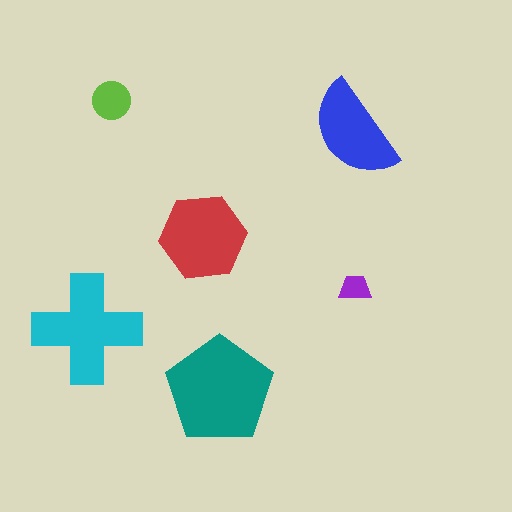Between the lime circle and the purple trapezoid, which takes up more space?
The lime circle.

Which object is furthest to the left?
The cyan cross is leftmost.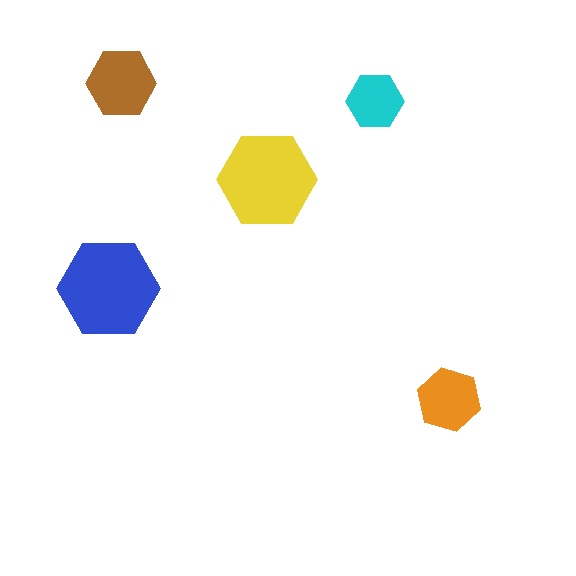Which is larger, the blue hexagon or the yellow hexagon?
The blue one.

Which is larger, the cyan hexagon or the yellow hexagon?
The yellow one.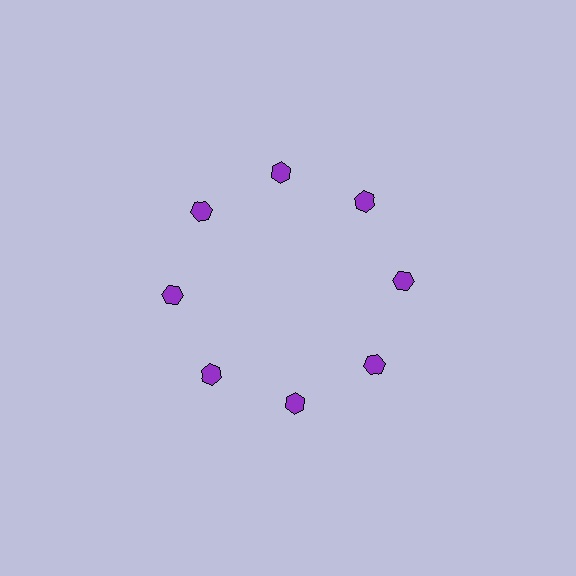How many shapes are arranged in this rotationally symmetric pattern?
There are 8 shapes, arranged in 8 groups of 1.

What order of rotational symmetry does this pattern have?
This pattern has 8-fold rotational symmetry.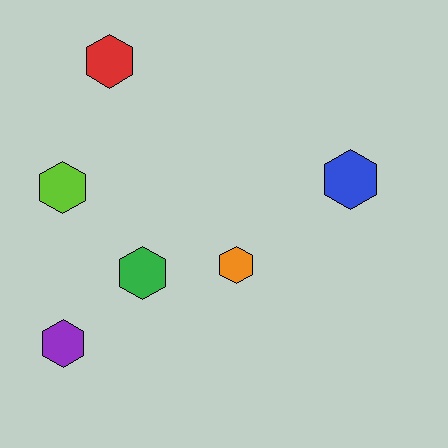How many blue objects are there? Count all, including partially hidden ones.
There is 1 blue object.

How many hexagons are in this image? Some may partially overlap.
There are 6 hexagons.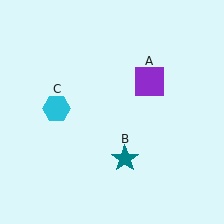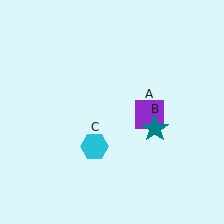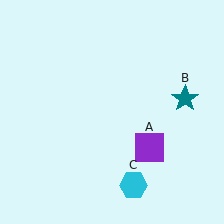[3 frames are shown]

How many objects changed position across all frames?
3 objects changed position: purple square (object A), teal star (object B), cyan hexagon (object C).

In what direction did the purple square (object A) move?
The purple square (object A) moved down.